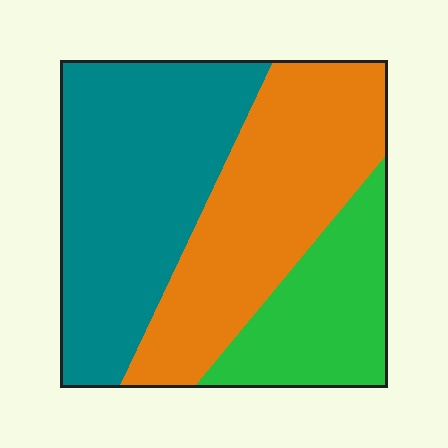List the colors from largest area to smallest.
From largest to smallest: teal, orange, green.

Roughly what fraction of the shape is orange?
Orange takes up about three eighths (3/8) of the shape.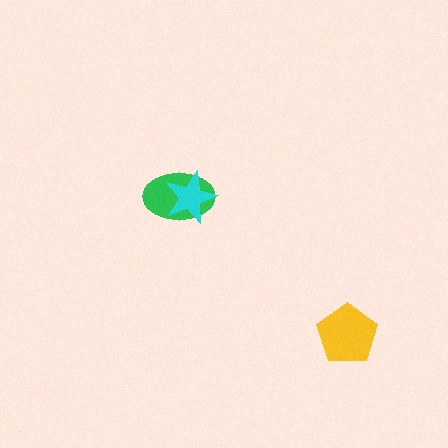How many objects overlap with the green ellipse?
1 object overlaps with the green ellipse.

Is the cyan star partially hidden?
No, no other shape covers it.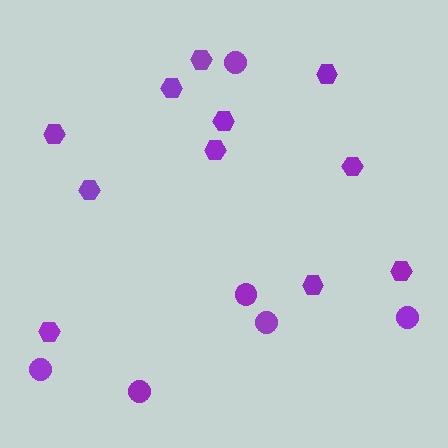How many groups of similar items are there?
There are 2 groups: one group of circles (6) and one group of hexagons (11).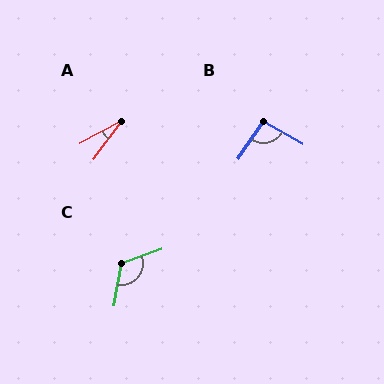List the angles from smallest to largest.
A (25°), B (94°), C (119°).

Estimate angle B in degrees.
Approximately 94 degrees.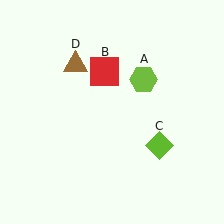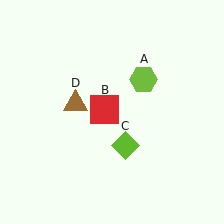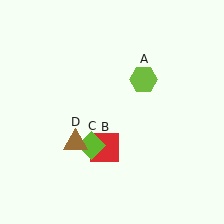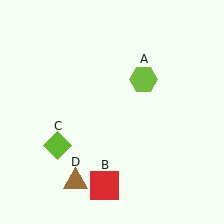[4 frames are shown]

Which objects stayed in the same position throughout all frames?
Lime hexagon (object A) remained stationary.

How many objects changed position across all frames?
3 objects changed position: red square (object B), lime diamond (object C), brown triangle (object D).